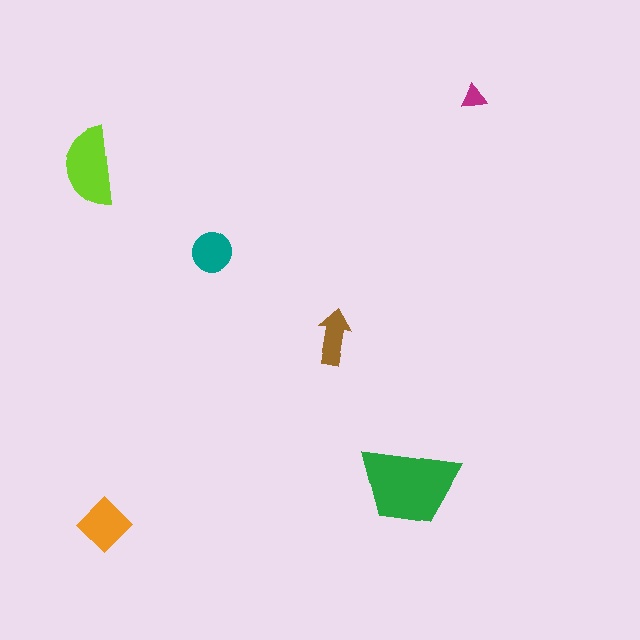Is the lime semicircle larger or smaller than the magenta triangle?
Larger.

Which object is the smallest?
The magenta triangle.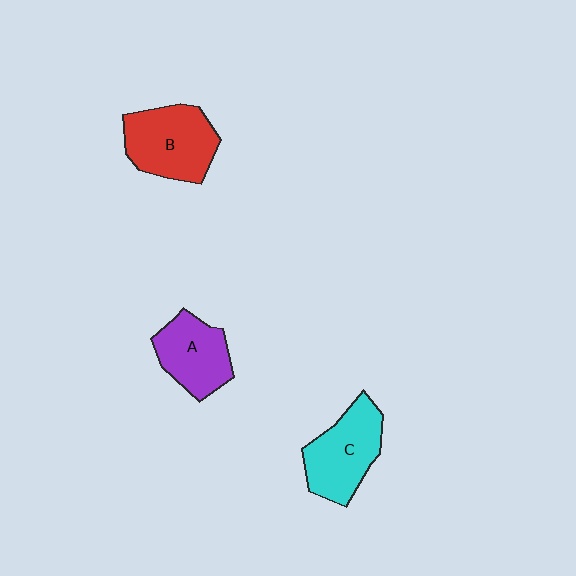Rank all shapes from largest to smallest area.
From largest to smallest: B (red), C (cyan), A (purple).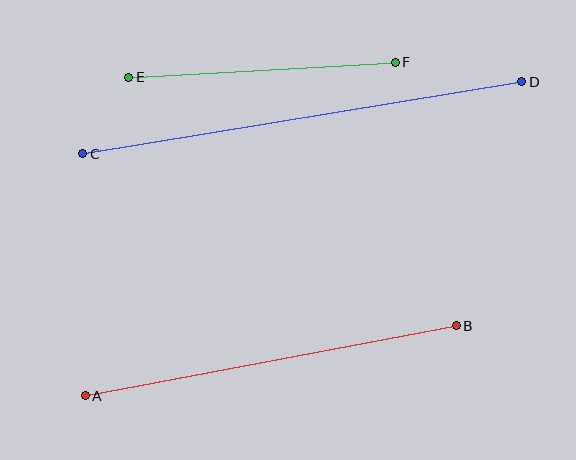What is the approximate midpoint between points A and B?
The midpoint is at approximately (271, 361) pixels.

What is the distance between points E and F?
The distance is approximately 267 pixels.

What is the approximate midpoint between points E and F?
The midpoint is at approximately (262, 70) pixels.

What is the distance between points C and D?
The distance is approximately 445 pixels.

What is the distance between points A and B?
The distance is approximately 378 pixels.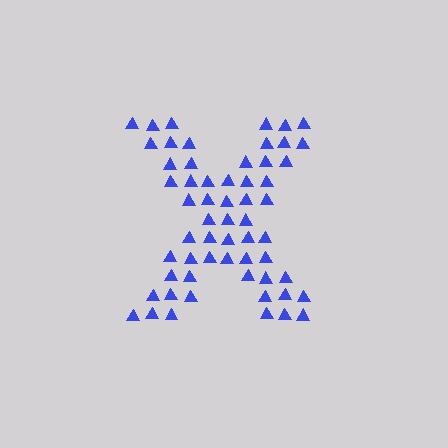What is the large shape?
The large shape is the letter X.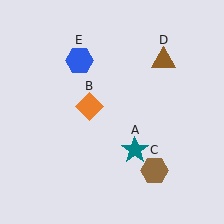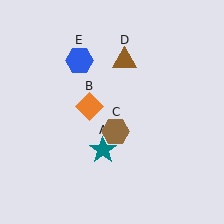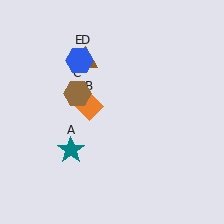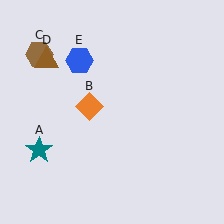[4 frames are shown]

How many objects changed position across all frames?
3 objects changed position: teal star (object A), brown hexagon (object C), brown triangle (object D).